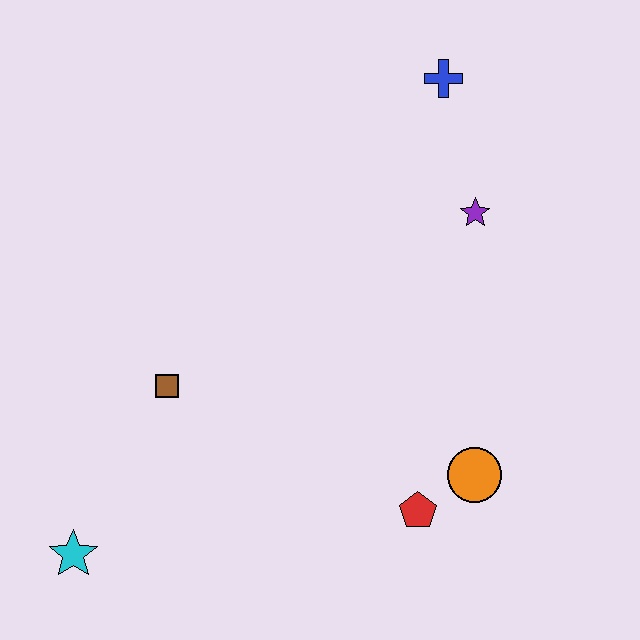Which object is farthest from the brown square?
The blue cross is farthest from the brown square.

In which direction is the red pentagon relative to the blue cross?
The red pentagon is below the blue cross.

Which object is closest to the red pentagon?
The orange circle is closest to the red pentagon.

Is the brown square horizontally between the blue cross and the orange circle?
No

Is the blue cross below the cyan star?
No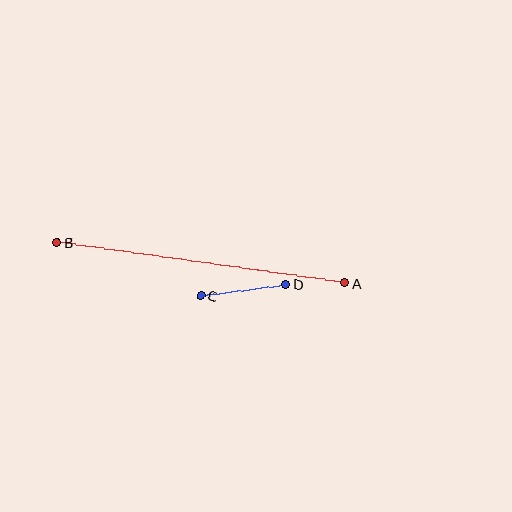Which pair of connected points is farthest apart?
Points A and B are farthest apart.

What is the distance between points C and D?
The distance is approximately 86 pixels.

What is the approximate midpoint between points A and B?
The midpoint is at approximately (201, 263) pixels.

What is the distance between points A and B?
The distance is approximately 291 pixels.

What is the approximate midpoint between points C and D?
The midpoint is at approximately (243, 290) pixels.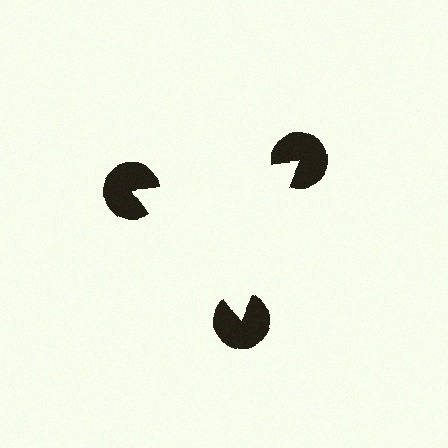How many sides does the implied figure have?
3 sides.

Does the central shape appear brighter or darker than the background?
It typically appears slightly brighter than the background, even though no actual brightness change is drawn.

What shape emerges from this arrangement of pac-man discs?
An illusory triangle — its edges are inferred from the aligned wedge cuts in the pac-man discs, not physically drawn.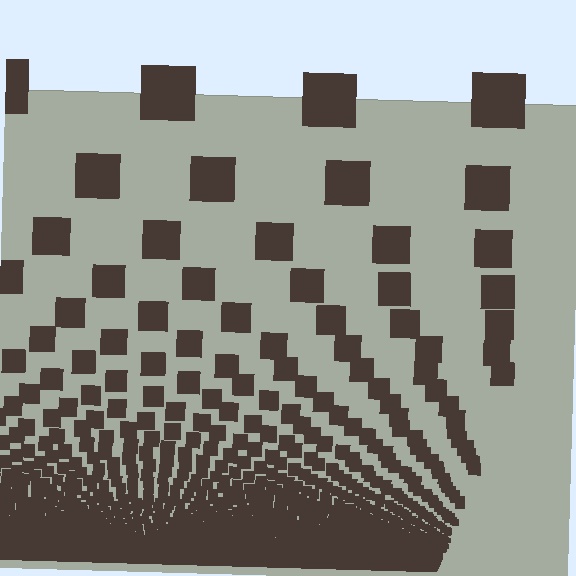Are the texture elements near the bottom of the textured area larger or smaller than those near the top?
Smaller. The gradient is inverted — elements near the bottom are smaller and denser.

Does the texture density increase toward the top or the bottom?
Density increases toward the bottom.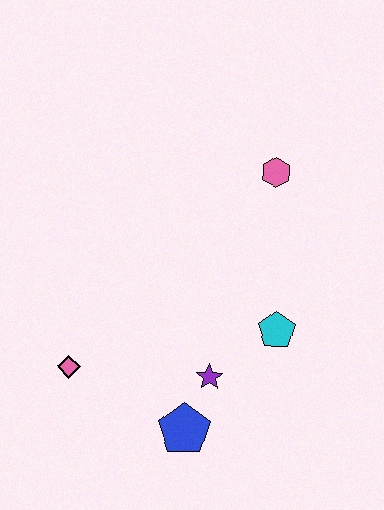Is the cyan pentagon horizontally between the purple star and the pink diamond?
No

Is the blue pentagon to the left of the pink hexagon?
Yes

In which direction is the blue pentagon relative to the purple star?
The blue pentagon is below the purple star.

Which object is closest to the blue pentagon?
The purple star is closest to the blue pentagon.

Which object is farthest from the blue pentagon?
The pink hexagon is farthest from the blue pentagon.